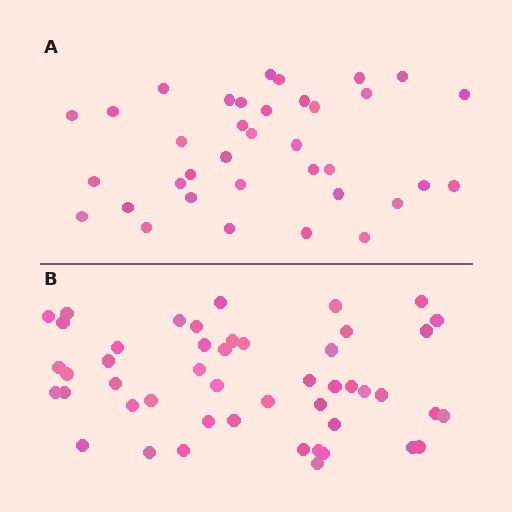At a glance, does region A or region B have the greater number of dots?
Region B (the bottom region) has more dots.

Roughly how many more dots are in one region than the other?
Region B has roughly 12 or so more dots than region A.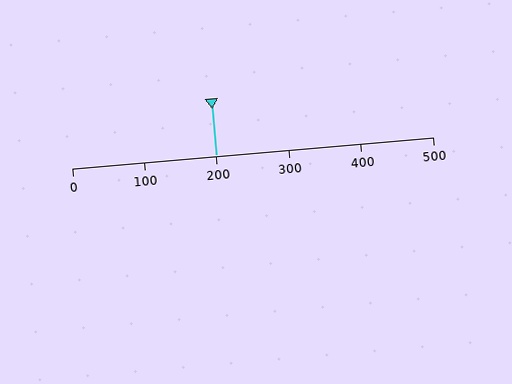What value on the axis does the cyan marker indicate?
The marker indicates approximately 200.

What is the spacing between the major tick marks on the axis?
The major ticks are spaced 100 apart.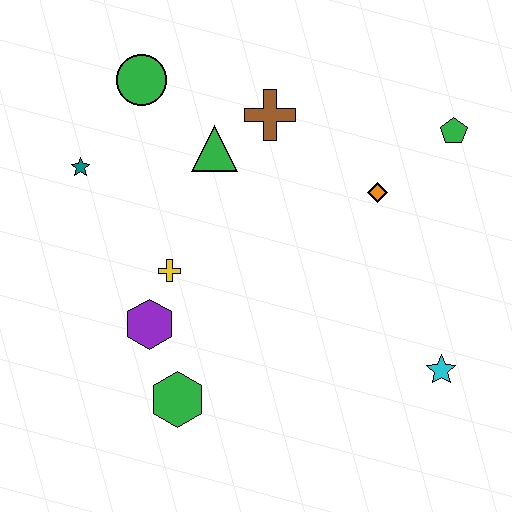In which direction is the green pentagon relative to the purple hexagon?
The green pentagon is to the right of the purple hexagon.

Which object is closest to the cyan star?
The orange diamond is closest to the cyan star.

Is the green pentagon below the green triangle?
No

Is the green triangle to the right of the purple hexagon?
Yes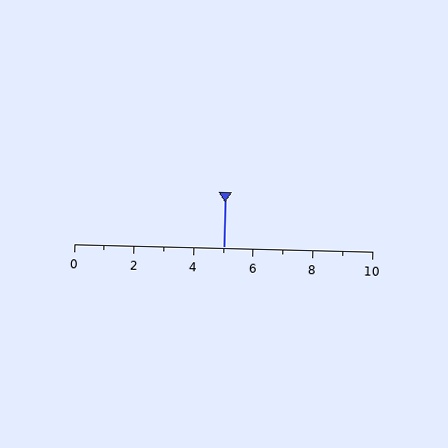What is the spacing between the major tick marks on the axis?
The major ticks are spaced 2 apart.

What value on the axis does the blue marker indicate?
The marker indicates approximately 5.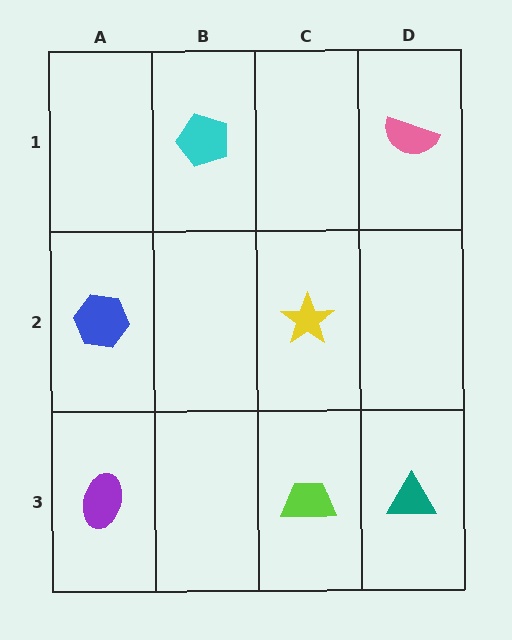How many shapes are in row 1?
2 shapes.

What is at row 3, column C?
A lime trapezoid.